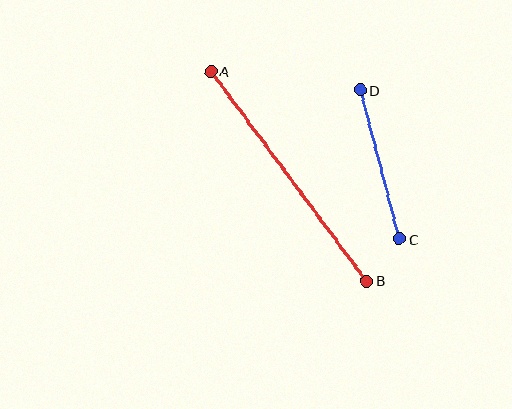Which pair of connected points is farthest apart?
Points A and B are farthest apart.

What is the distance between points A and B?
The distance is approximately 262 pixels.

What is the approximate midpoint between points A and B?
The midpoint is at approximately (289, 176) pixels.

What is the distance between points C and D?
The distance is approximately 154 pixels.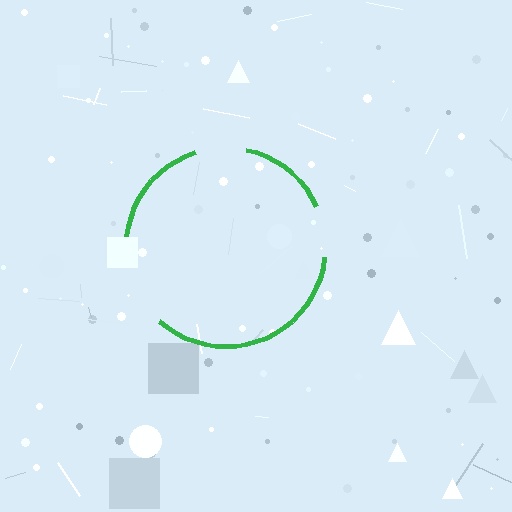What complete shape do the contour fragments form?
The contour fragments form a circle.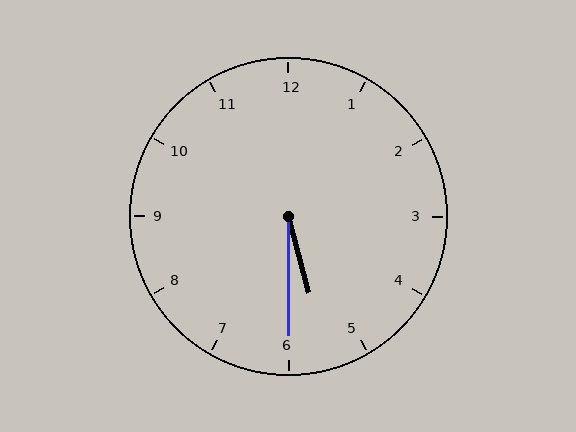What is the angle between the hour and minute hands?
Approximately 15 degrees.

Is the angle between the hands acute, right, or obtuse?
It is acute.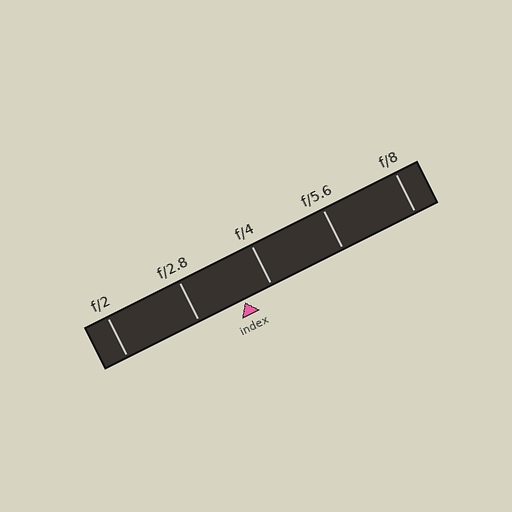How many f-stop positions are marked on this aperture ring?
There are 5 f-stop positions marked.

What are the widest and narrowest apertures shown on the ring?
The widest aperture shown is f/2 and the narrowest is f/8.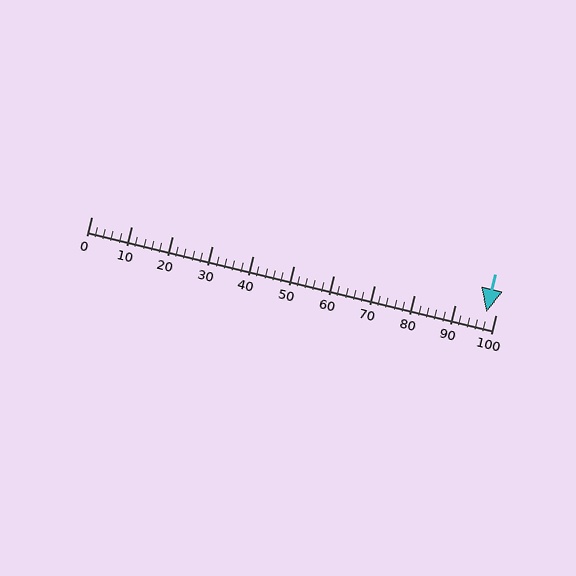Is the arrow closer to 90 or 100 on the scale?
The arrow is closer to 100.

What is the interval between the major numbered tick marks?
The major tick marks are spaced 10 units apart.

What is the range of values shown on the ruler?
The ruler shows values from 0 to 100.